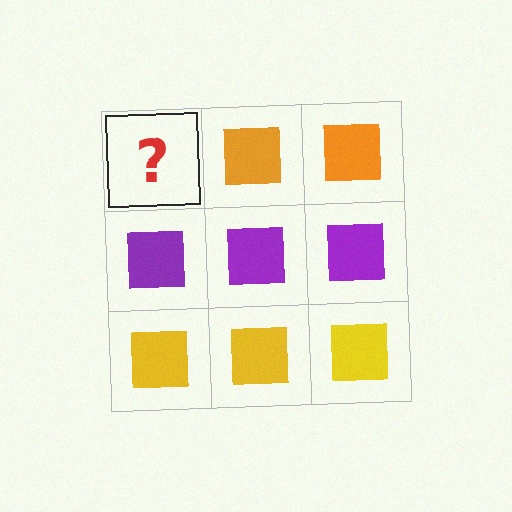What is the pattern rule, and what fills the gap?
The rule is that each row has a consistent color. The gap should be filled with an orange square.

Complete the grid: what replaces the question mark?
The question mark should be replaced with an orange square.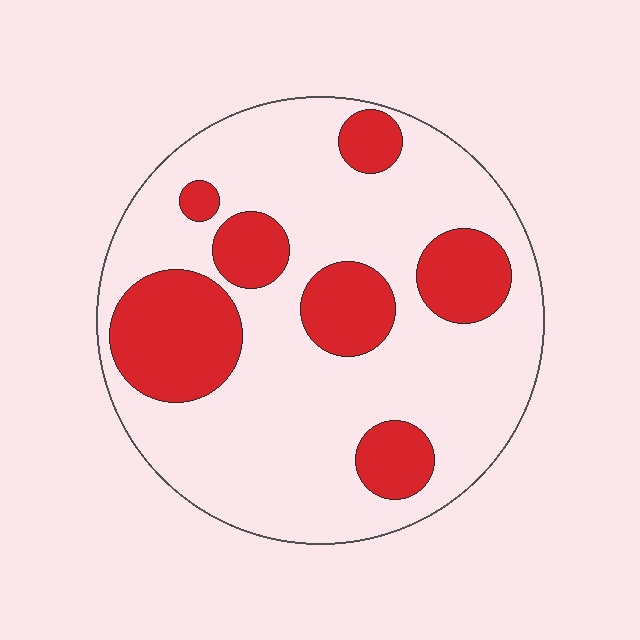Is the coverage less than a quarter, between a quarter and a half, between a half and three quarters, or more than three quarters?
Between a quarter and a half.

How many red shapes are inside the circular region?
7.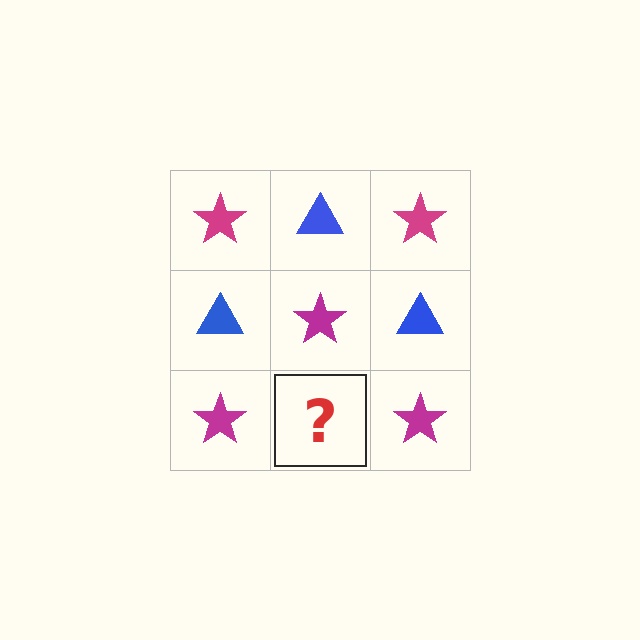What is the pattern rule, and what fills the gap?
The rule is that it alternates magenta star and blue triangle in a checkerboard pattern. The gap should be filled with a blue triangle.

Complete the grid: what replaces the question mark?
The question mark should be replaced with a blue triangle.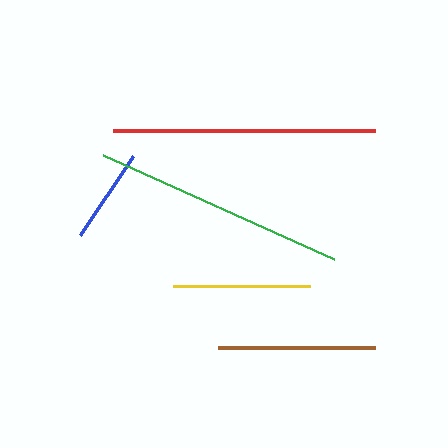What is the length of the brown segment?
The brown segment is approximately 156 pixels long.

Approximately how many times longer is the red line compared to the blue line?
The red line is approximately 2.8 times the length of the blue line.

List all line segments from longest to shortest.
From longest to shortest: red, green, brown, yellow, blue.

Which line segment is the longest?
The red line is the longest at approximately 262 pixels.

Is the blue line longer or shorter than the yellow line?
The yellow line is longer than the blue line.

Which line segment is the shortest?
The blue line is the shortest at approximately 95 pixels.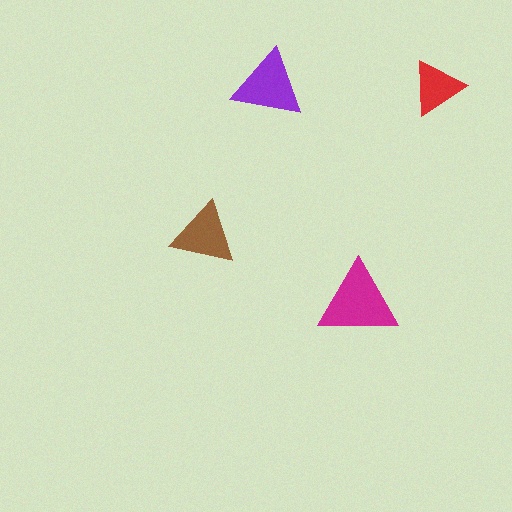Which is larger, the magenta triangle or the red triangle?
The magenta one.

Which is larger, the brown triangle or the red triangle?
The brown one.